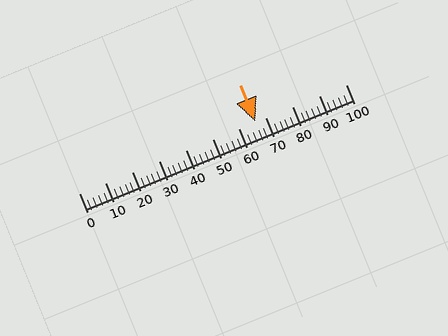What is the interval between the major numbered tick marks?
The major tick marks are spaced 10 units apart.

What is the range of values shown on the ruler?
The ruler shows values from 0 to 100.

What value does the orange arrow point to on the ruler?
The orange arrow points to approximately 66.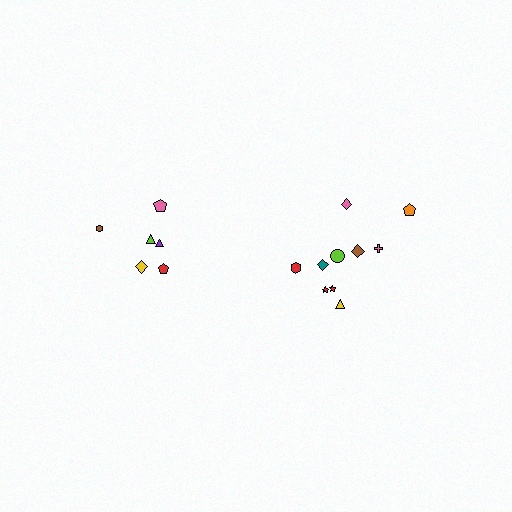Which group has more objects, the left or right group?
The right group.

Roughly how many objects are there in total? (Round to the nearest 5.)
Roughly 15 objects in total.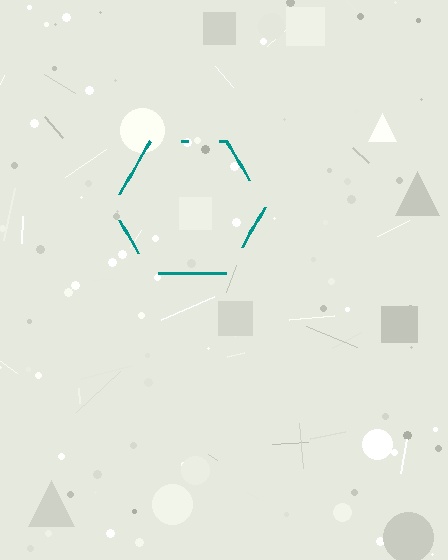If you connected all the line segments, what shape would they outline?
They would outline a hexagon.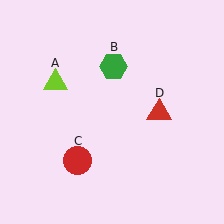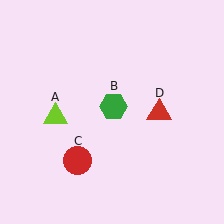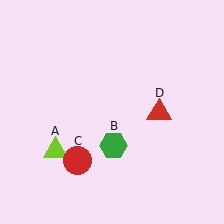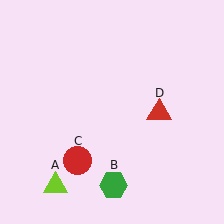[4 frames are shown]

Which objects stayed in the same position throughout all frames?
Red circle (object C) and red triangle (object D) remained stationary.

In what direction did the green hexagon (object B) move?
The green hexagon (object B) moved down.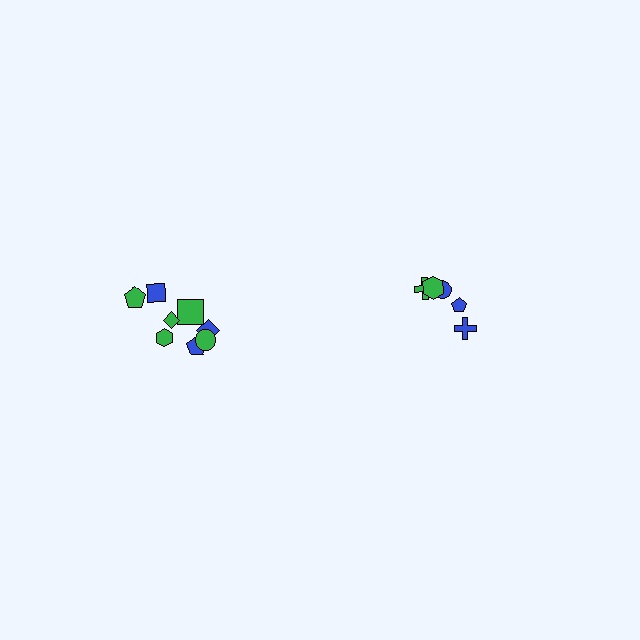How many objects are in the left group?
There are 8 objects.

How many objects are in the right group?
There are 5 objects.